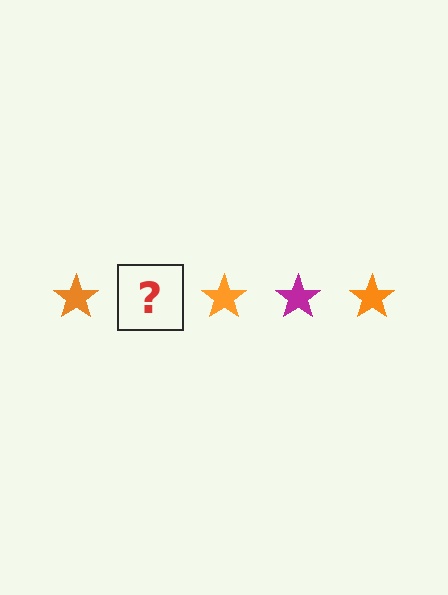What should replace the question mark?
The question mark should be replaced with a magenta star.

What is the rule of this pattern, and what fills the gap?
The rule is that the pattern cycles through orange, magenta stars. The gap should be filled with a magenta star.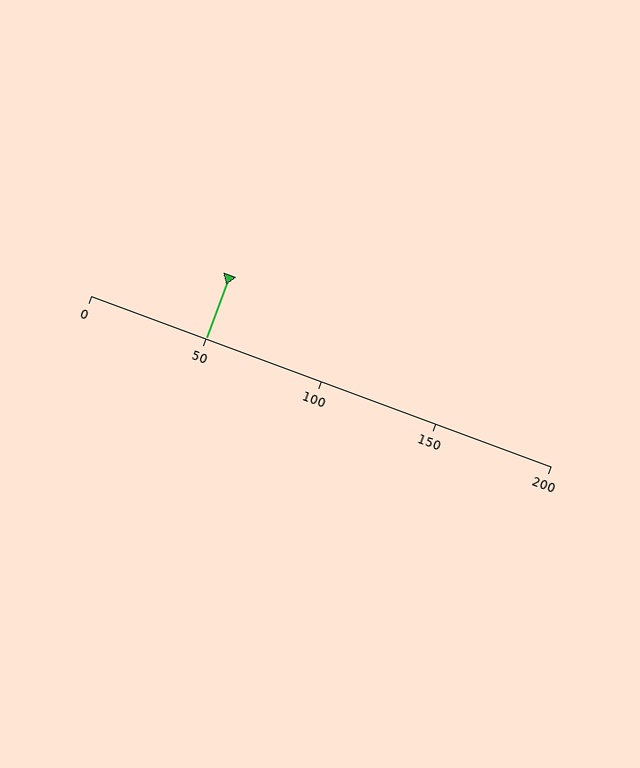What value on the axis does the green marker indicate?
The marker indicates approximately 50.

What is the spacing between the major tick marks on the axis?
The major ticks are spaced 50 apart.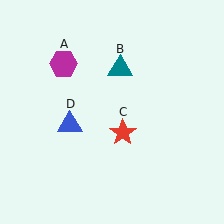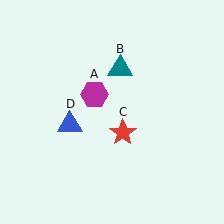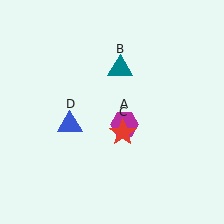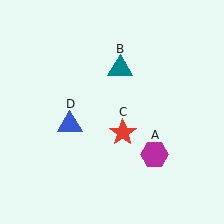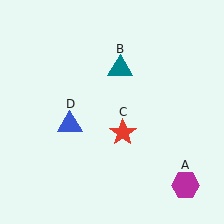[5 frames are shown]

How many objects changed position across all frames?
1 object changed position: magenta hexagon (object A).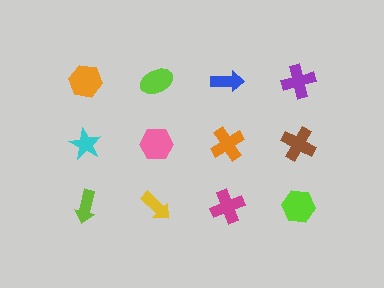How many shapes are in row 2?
4 shapes.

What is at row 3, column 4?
A lime hexagon.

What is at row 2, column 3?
An orange cross.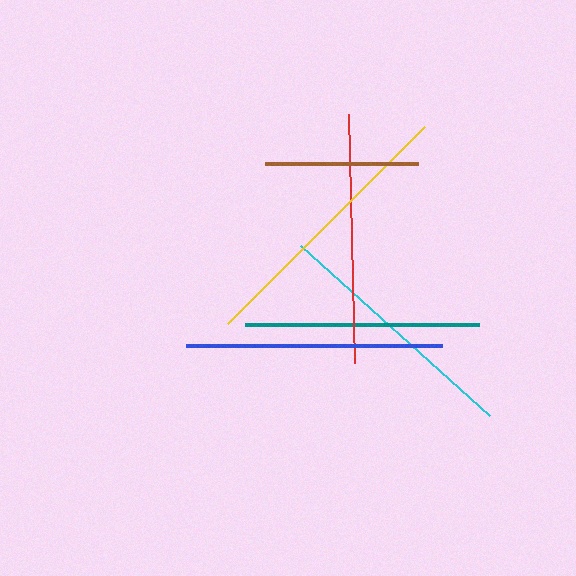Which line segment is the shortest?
The brown line is the shortest at approximately 154 pixels.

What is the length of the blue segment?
The blue segment is approximately 256 pixels long.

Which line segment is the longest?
The yellow line is the longest at approximately 278 pixels.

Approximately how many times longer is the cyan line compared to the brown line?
The cyan line is approximately 1.7 times the length of the brown line.